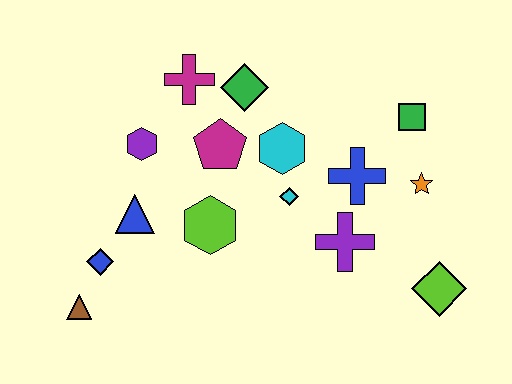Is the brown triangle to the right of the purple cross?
No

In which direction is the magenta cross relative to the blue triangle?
The magenta cross is above the blue triangle.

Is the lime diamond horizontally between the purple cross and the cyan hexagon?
No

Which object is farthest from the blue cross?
The brown triangle is farthest from the blue cross.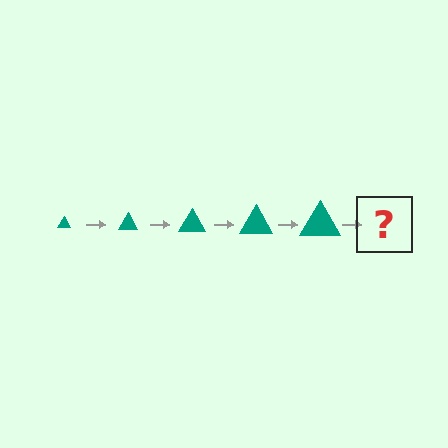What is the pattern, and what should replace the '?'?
The pattern is that the triangle gets progressively larger each step. The '?' should be a teal triangle, larger than the previous one.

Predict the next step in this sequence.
The next step is a teal triangle, larger than the previous one.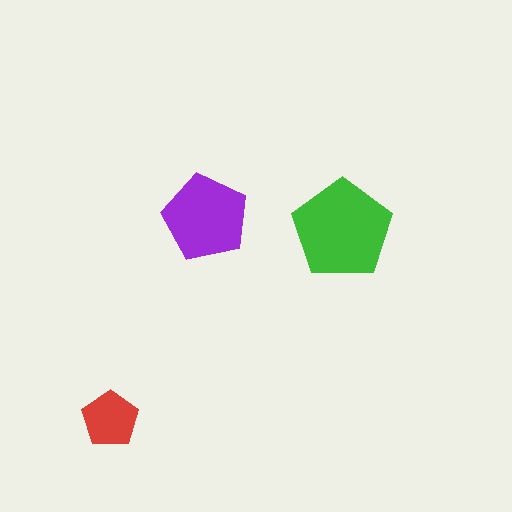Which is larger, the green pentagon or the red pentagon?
The green one.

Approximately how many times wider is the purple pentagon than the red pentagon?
About 1.5 times wider.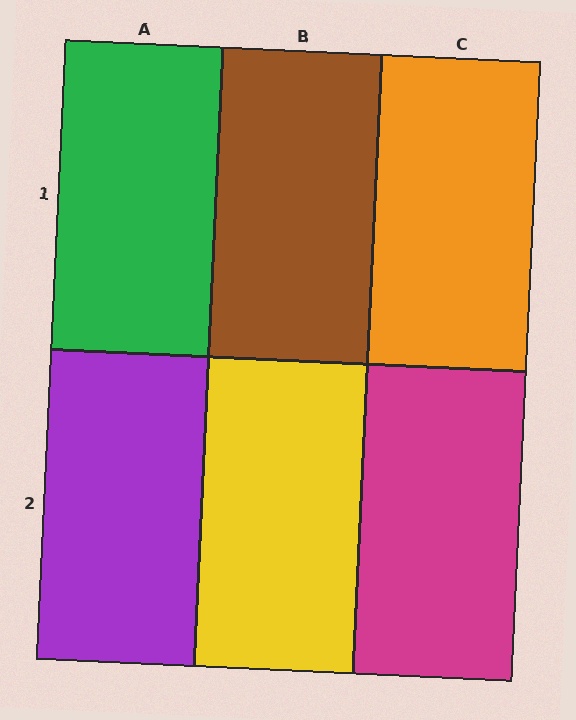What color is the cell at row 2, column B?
Yellow.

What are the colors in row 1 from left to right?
Green, brown, orange.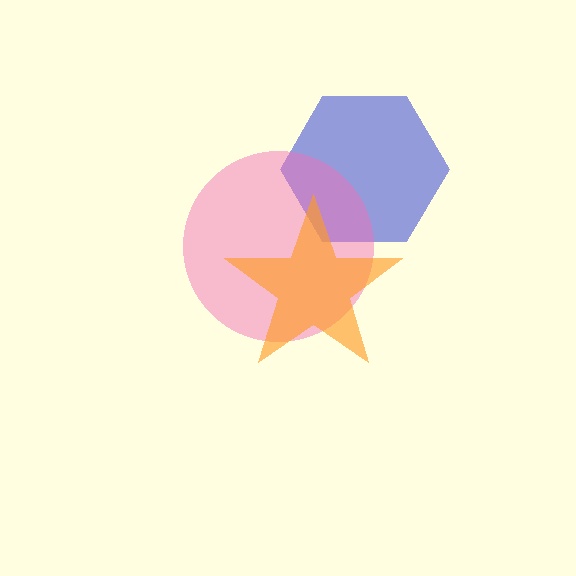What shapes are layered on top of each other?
The layered shapes are: a blue hexagon, a pink circle, an orange star.